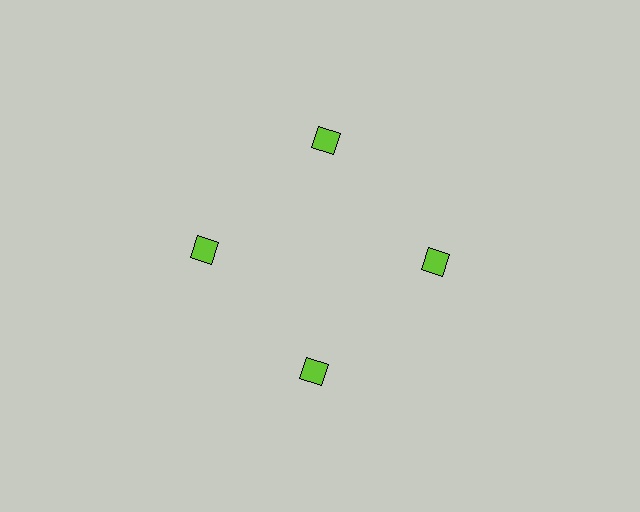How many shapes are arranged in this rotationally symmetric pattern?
There are 4 shapes, arranged in 4 groups of 1.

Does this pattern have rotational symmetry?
Yes, this pattern has 4-fold rotational symmetry. It looks the same after rotating 90 degrees around the center.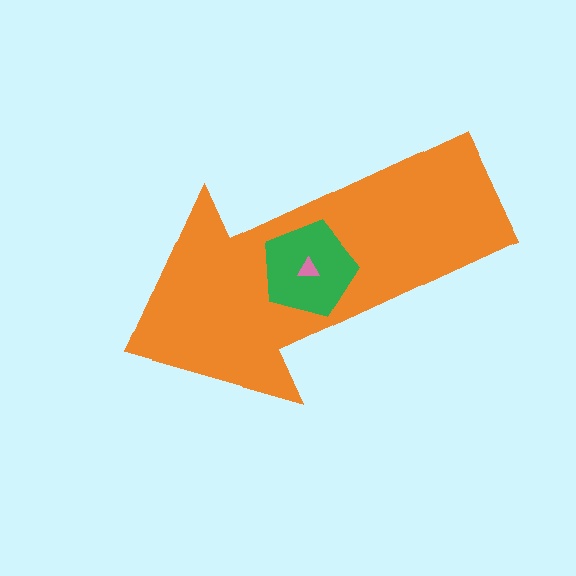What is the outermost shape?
The orange arrow.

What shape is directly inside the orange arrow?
The green pentagon.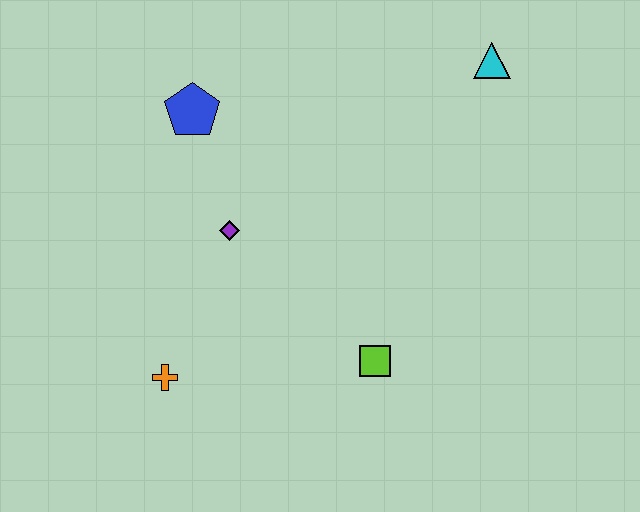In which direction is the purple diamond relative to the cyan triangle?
The purple diamond is to the left of the cyan triangle.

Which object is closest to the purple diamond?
The blue pentagon is closest to the purple diamond.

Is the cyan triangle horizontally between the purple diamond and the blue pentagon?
No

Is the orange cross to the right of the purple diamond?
No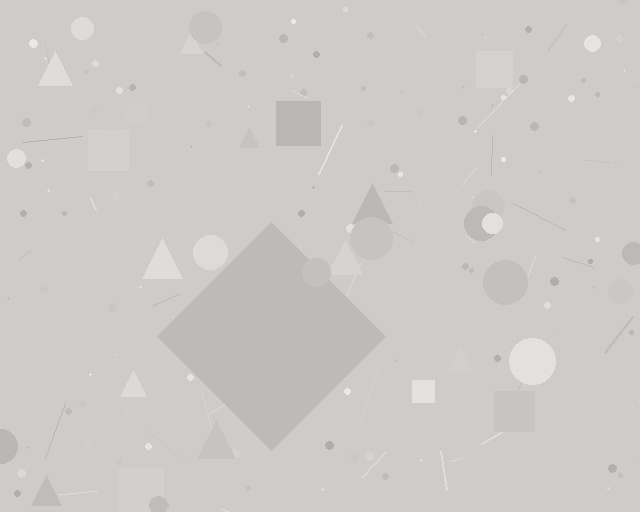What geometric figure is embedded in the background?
A diamond is embedded in the background.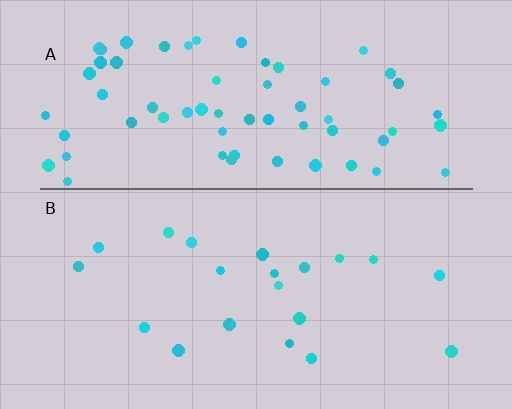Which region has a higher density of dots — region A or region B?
A (the top).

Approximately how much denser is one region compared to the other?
Approximately 3.1× — region A over region B.